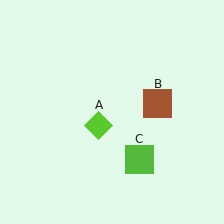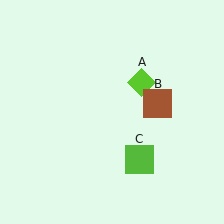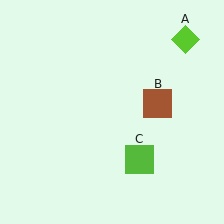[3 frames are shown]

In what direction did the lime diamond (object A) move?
The lime diamond (object A) moved up and to the right.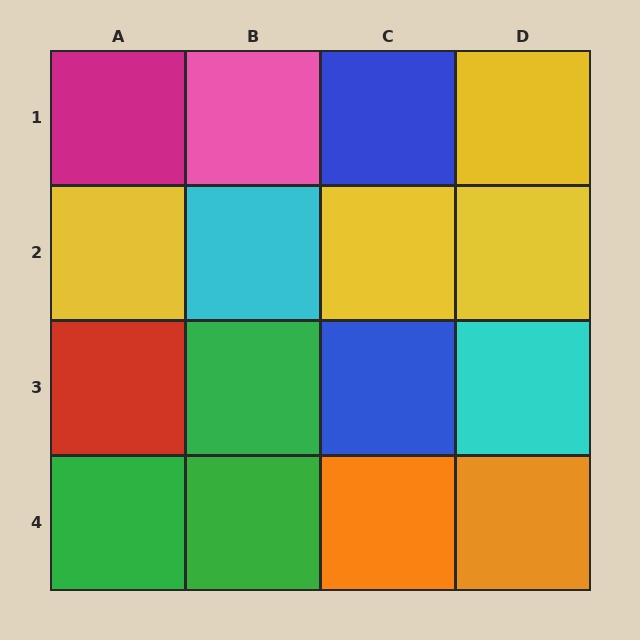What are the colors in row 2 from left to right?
Yellow, cyan, yellow, yellow.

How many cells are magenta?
1 cell is magenta.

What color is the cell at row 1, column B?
Pink.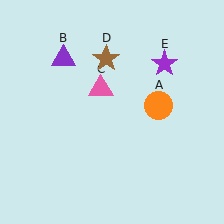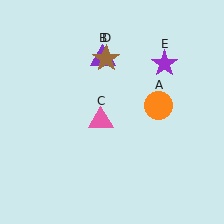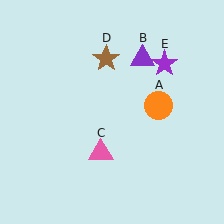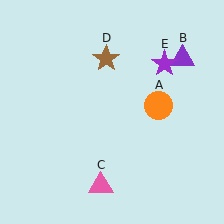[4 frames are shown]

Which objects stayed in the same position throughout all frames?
Orange circle (object A) and brown star (object D) and purple star (object E) remained stationary.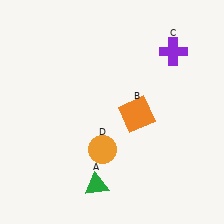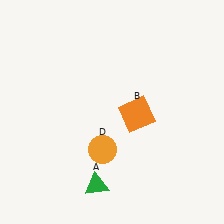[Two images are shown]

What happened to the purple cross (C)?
The purple cross (C) was removed in Image 2. It was in the top-right area of Image 1.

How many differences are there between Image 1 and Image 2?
There is 1 difference between the two images.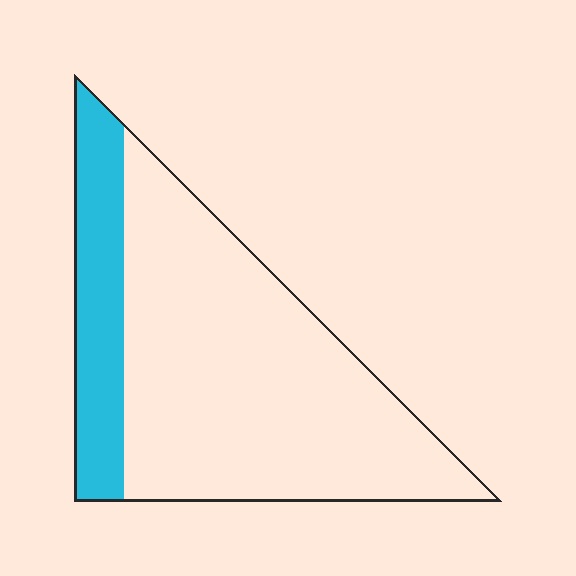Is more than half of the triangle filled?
No.